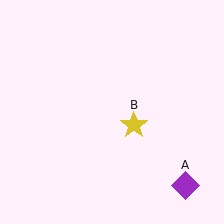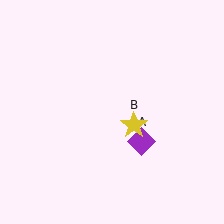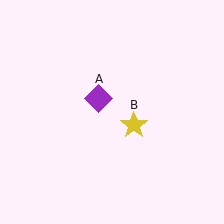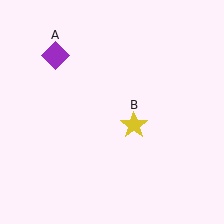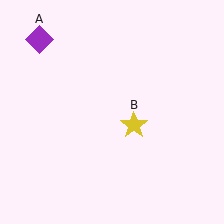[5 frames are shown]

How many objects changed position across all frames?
1 object changed position: purple diamond (object A).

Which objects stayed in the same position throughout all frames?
Yellow star (object B) remained stationary.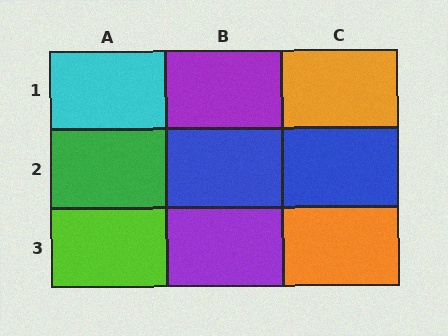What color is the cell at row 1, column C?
Orange.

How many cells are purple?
2 cells are purple.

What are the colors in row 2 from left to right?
Green, blue, blue.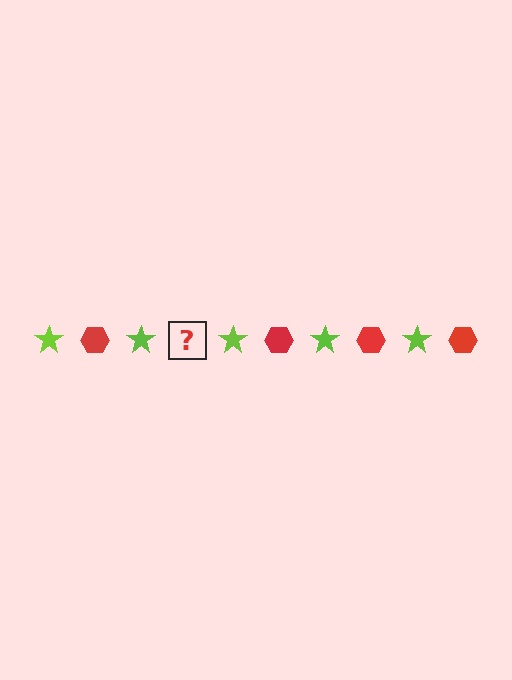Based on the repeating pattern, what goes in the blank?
The blank should be a red hexagon.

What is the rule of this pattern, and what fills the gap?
The rule is that the pattern alternates between lime star and red hexagon. The gap should be filled with a red hexagon.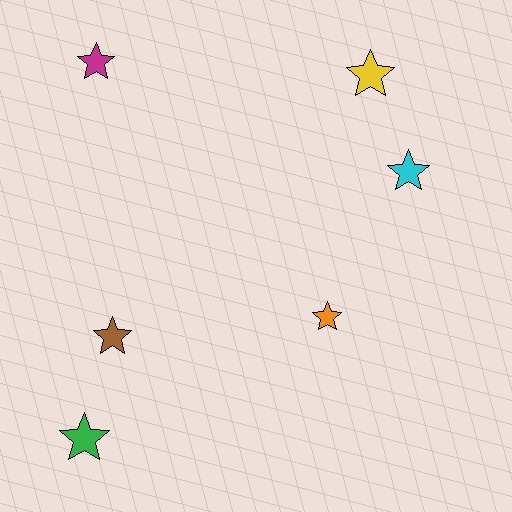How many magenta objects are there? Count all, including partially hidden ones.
There is 1 magenta object.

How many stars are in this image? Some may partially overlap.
There are 6 stars.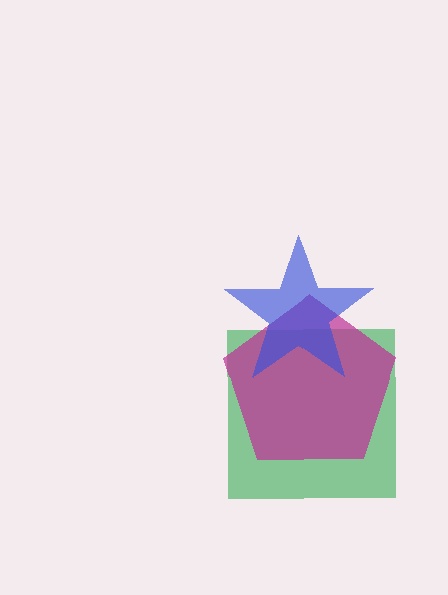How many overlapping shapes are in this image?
There are 3 overlapping shapes in the image.